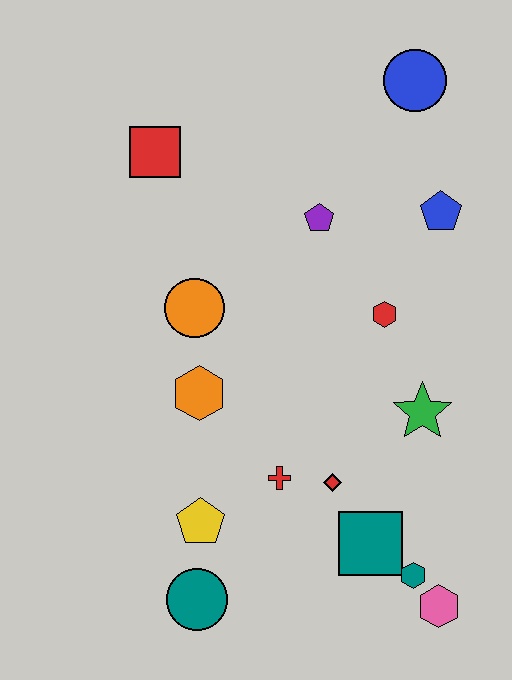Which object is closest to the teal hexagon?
The pink hexagon is closest to the teal hexagon.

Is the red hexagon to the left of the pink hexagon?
Yes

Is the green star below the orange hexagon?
Yes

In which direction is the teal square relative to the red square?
The teal square is below the red square.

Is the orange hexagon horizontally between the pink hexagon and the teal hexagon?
No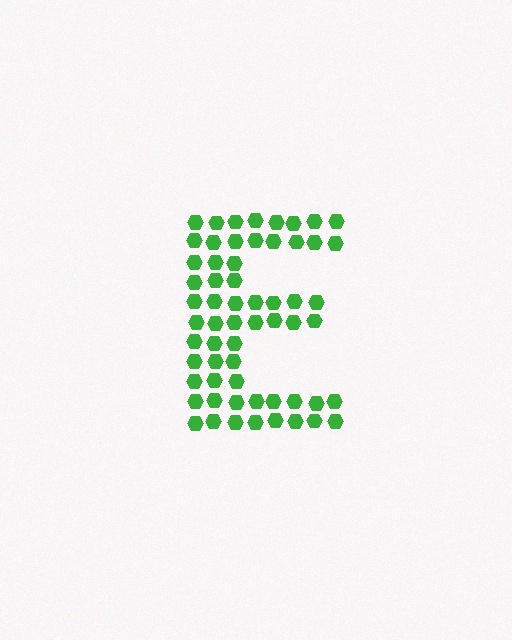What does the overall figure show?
The overall figure shows the letter E.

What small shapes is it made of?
It is made of small hexagons.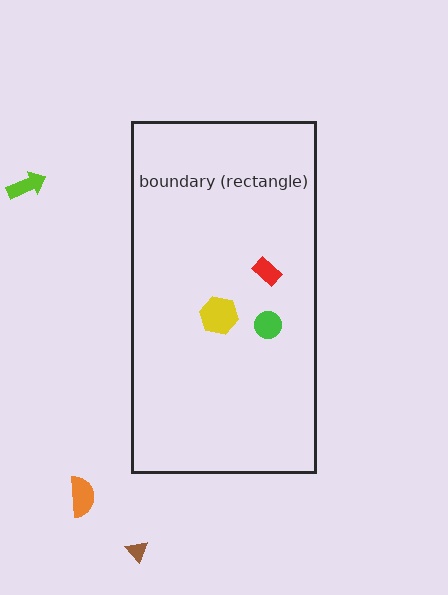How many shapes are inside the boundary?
3 inside, 3 outside.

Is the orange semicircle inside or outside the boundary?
Outside.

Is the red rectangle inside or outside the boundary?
Inside.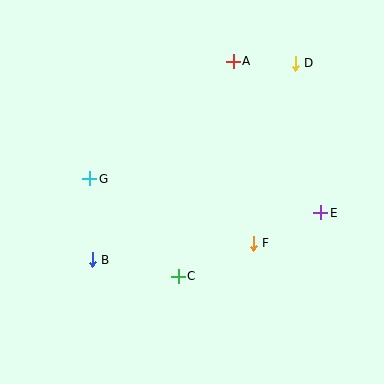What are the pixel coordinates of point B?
Point B is at (92, 260).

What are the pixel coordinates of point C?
Point C is at (178, 276).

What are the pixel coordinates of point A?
Point A is at (233, 61).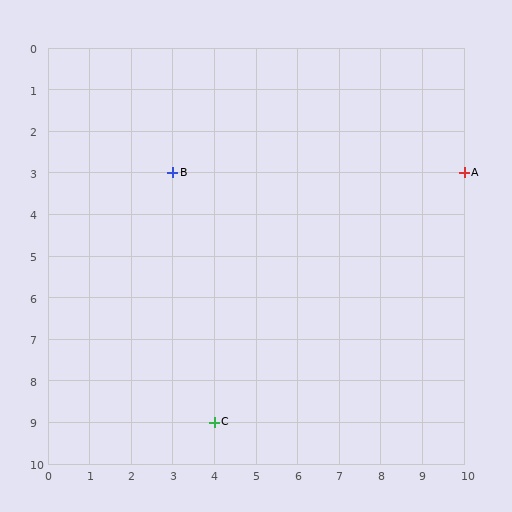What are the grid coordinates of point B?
Point B is at grid coordinates (3, 3).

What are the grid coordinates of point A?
Point A is at grid coordinates (10, 3).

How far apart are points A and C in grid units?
Points A and C are 6 columns and 6 rows apart (about 8.5 grid units diagonally).